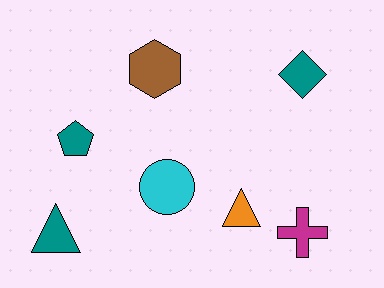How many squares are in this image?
There are no squares.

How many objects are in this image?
There are 7 objects.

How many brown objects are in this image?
There is 1 brown object.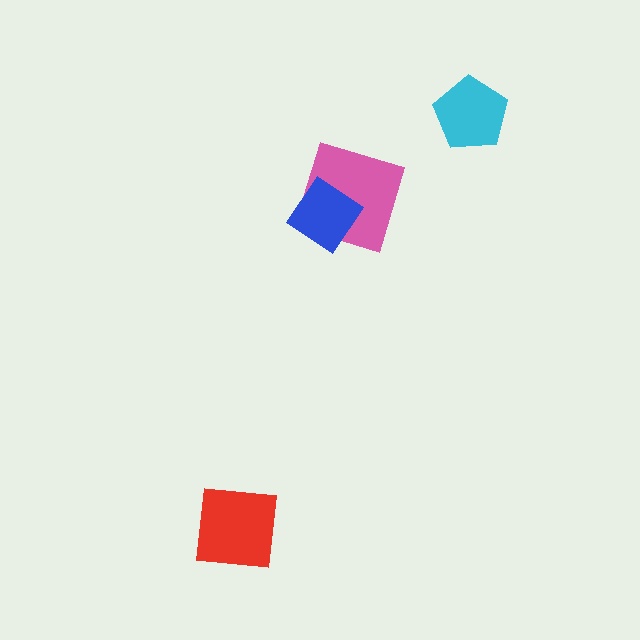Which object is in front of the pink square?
The blue diamond is in front of the pink square.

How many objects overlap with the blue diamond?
1 object overlaps with the blue diamond.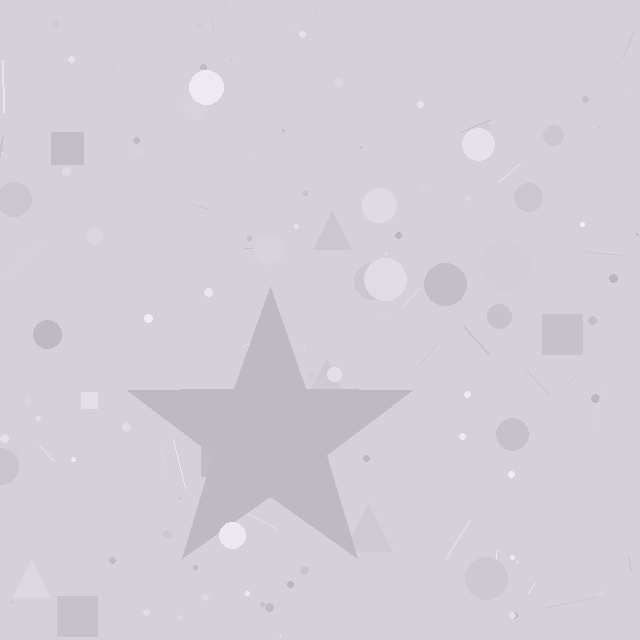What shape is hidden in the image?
A star is hidden in the image.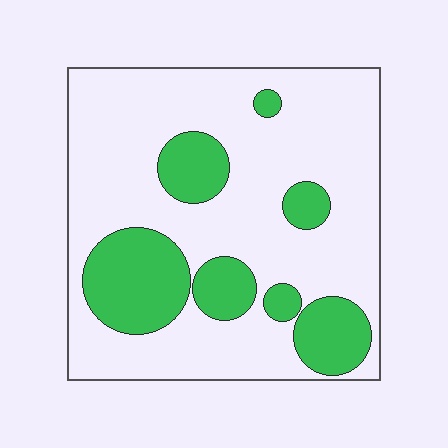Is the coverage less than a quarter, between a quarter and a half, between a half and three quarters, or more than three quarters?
Between a quarter and a half.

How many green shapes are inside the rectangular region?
7.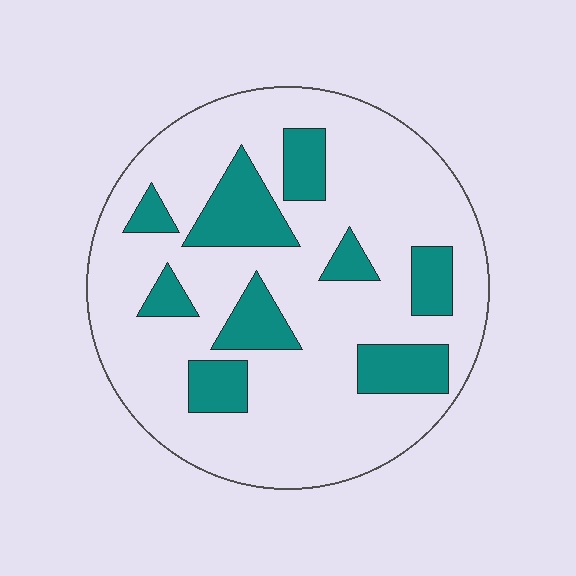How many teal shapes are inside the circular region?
9.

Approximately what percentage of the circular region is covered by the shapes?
Approximately 25%.